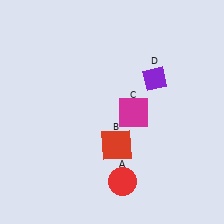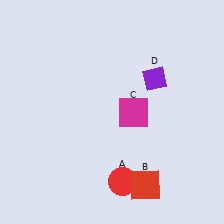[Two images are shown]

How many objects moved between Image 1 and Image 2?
1 object moved between the two images.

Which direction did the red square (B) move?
The red square (B) moved down.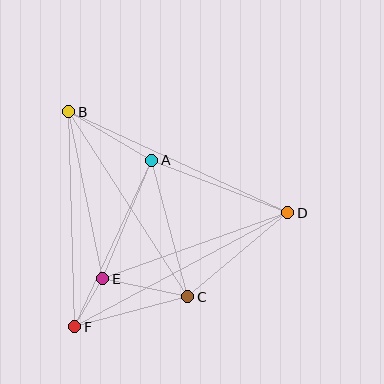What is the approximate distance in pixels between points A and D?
The distance between A and D is approximately 146 pixels.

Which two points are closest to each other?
Points E and F are closest to each other.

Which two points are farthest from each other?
Points D and F are farthest from each other.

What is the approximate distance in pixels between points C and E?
The distance between C and E is approximately 87 pixels.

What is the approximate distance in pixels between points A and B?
The distance between A and B is approximately 96 pixels.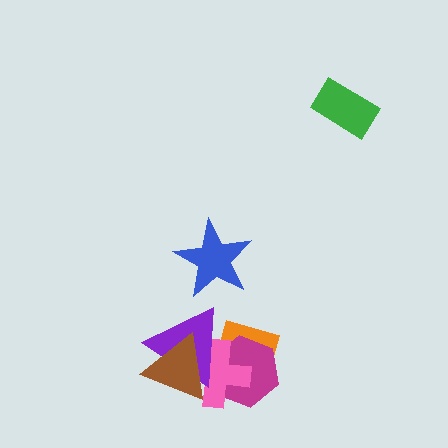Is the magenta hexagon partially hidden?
Yes, it is partially covered by another shape.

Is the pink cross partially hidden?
Yes, it is partially covered by another shape.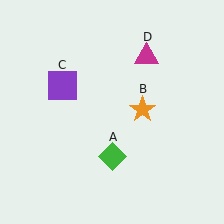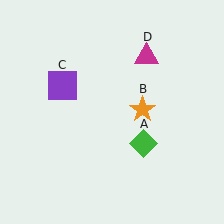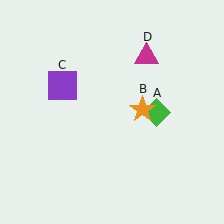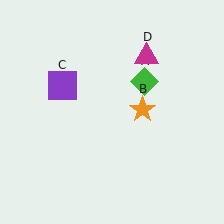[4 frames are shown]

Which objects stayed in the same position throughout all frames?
Orange star (object B) and purple square (object C) and magenta triangle (object D) remained stationary.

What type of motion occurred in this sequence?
The green diamond (object A) rotated counterclockwise around the center of the scene.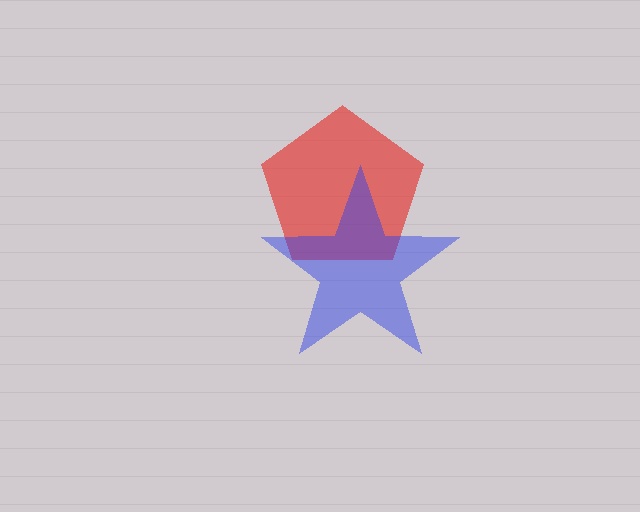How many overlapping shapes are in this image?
There are 2 overlapping shapes in the image.